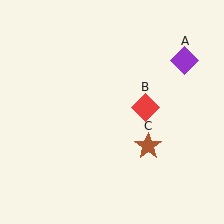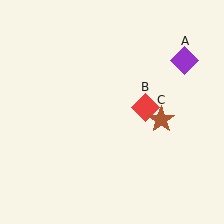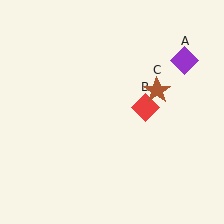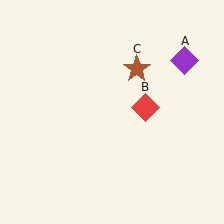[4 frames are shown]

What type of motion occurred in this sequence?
The brown star (object C) rotated counterclockwise around the center of the scene.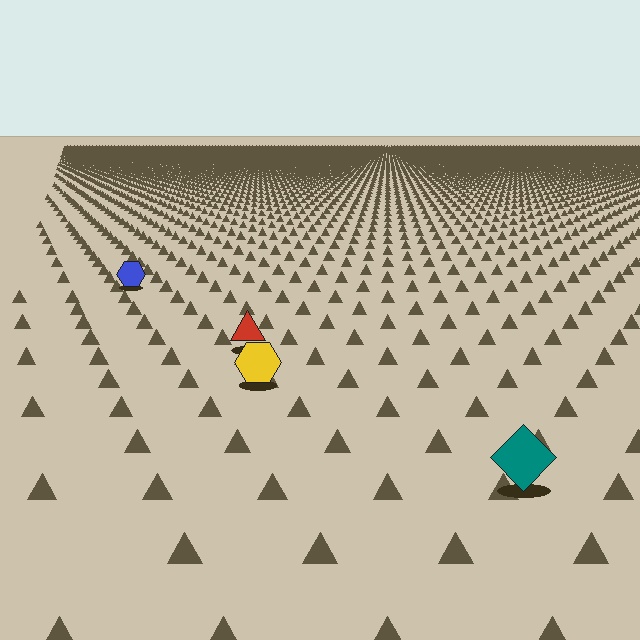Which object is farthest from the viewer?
The blue hexagon is farthest from the viewer. It appears smaller and the ground texture around it is denser.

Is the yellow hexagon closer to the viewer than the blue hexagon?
Yes. The yellow hexagon is closer — you can tell from the texture gradient: the ground texture is coarser near it.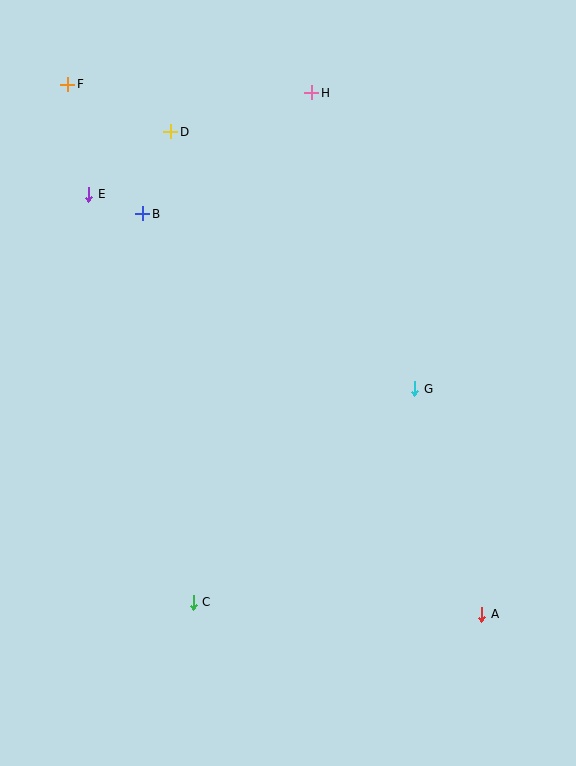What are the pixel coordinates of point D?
Point D is at (171, 132).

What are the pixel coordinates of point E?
Point E is at (89, 194).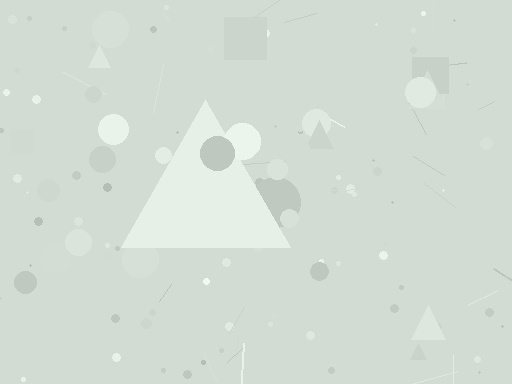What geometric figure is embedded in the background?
A triangle is embedded in the background.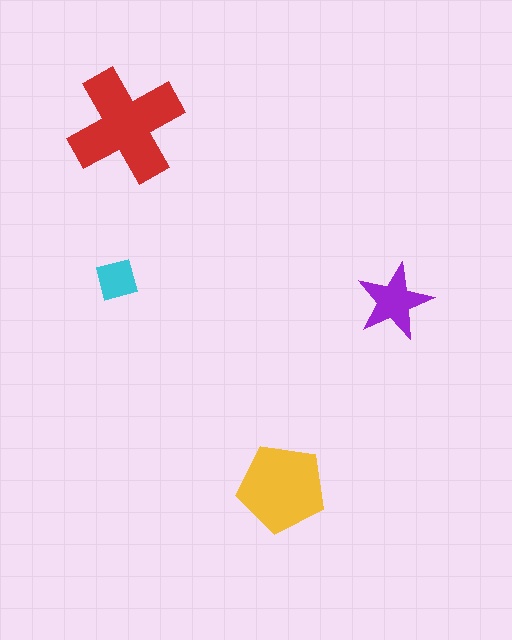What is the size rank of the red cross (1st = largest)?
1st.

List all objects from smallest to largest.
The cyan square, the purple star, the yellow pentagon, the red cross.